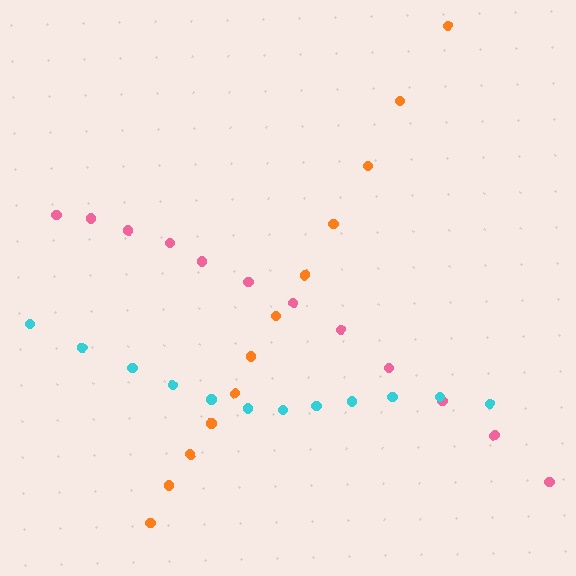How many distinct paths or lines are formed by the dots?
There are 3 distinct paths.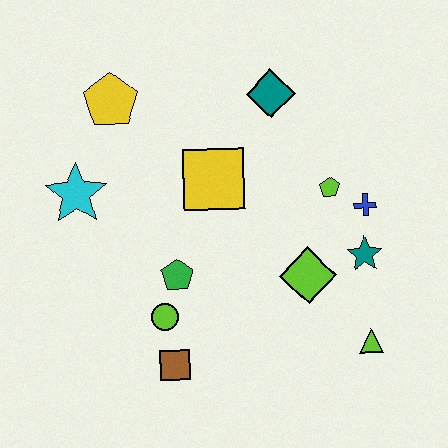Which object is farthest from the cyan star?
The lime triangle is farthest from the cyan star.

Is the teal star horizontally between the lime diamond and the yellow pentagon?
No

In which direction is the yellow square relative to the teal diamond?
The yellow square is below the teal diamond.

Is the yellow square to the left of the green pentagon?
No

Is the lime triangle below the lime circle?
Yes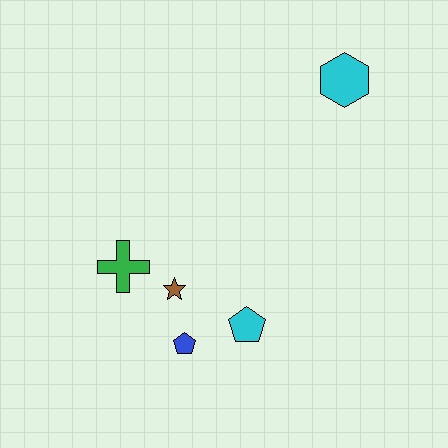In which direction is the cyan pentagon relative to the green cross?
The cyan pentagon is to the right of the green cross.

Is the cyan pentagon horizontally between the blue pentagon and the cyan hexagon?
Yes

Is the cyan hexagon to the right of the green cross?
Yes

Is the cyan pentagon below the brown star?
Yes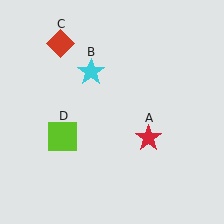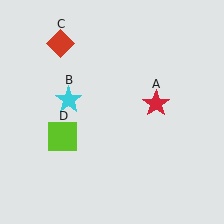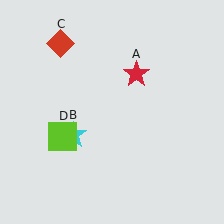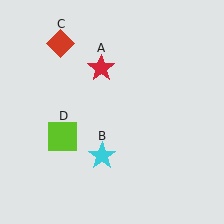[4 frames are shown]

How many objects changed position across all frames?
2 objects changed position: red star (object A), cyan star (object B).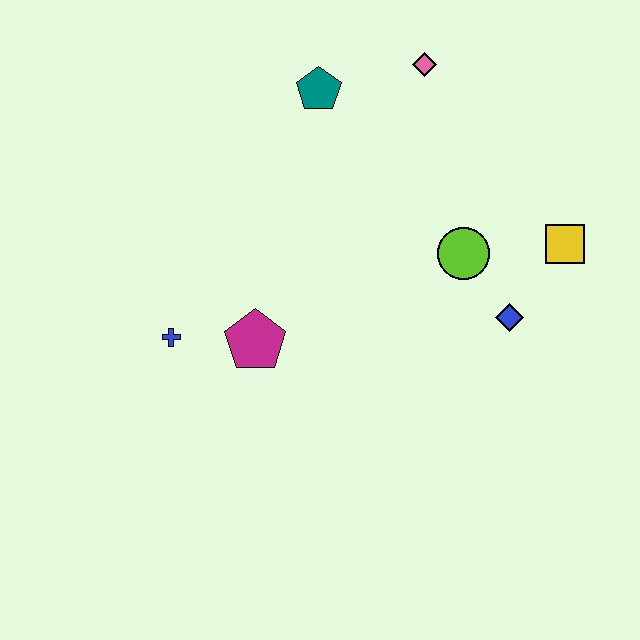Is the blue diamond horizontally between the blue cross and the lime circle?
No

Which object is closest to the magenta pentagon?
The blue cross is closest to the magenta pentagon.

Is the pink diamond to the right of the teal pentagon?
Yes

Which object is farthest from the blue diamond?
The blue cross is farthest from the blue diamond.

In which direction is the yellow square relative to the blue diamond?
The yellow square is above the blue diamond.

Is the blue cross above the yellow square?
No